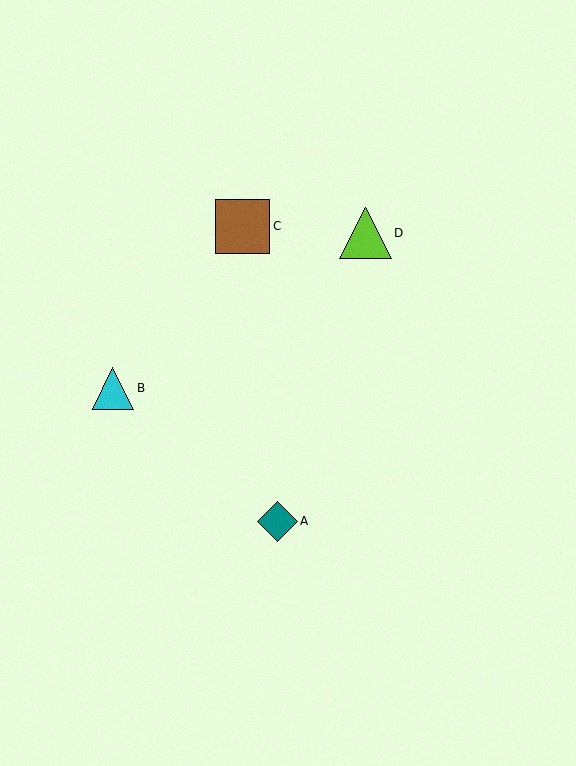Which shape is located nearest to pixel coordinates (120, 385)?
The cyan triangle (labeled B) at (113, 388) is nearest to that location.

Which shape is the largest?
The brown square (labeled C) is the largest.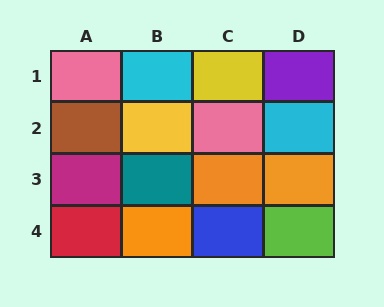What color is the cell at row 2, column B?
Yellow.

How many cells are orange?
3 cells are orange.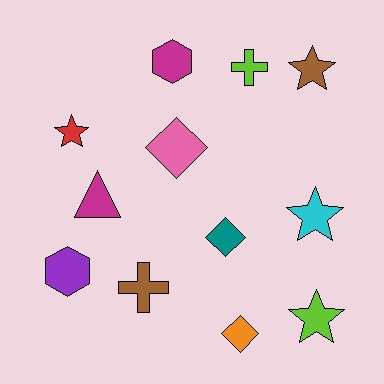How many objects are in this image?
There are 12 objects.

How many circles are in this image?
There are no circles.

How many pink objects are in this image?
There is 1 pink object.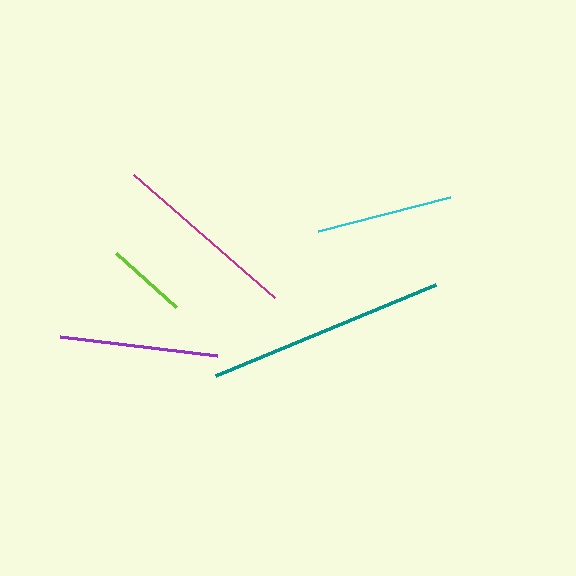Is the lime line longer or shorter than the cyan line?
The cyan line is longer than the lime line.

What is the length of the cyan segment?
The cyan segment is approximately 136 pixels long.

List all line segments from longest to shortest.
From longest to shortest: teal, magenta, purple, cyan, lime.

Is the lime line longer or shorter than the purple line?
The purple line is longer than the lime line.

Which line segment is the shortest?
The lime line is the shortest at approximately 80 pixels.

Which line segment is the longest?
The teal line is the longest at approximately 238 pixels.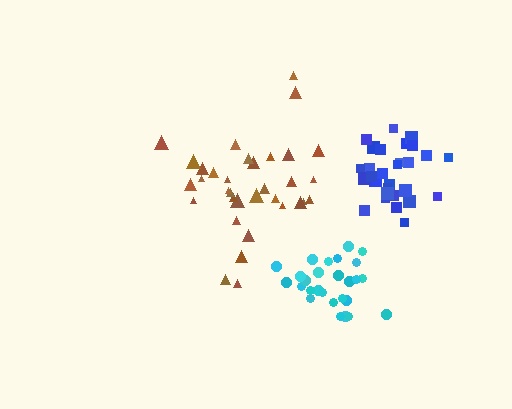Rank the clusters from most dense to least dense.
blue, cyan, brown.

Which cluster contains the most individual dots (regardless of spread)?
Brown (34).